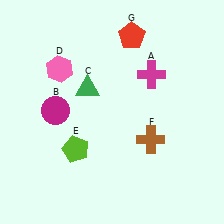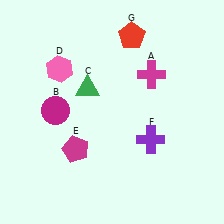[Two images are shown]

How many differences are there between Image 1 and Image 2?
There are 2 differences between the two images.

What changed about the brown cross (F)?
In Image 1, F is brown. In Image 2, it changed to purple.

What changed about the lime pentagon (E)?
In Image 1, E is lime. In Image 2, it changed to magenta.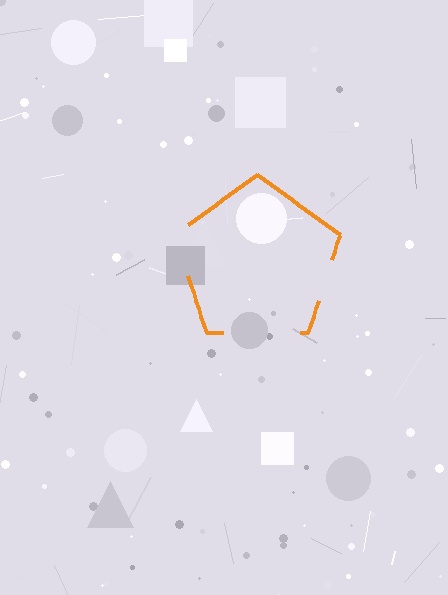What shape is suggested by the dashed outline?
The dashed outline suggests a pentagon.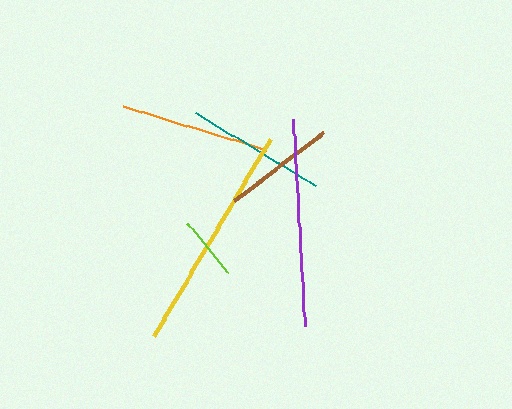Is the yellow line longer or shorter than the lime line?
The yellow line is longer than the lime line.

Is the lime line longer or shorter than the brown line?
The brown line is longer than the lime line.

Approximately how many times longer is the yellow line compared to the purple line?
The yellow line is approximately 1.1 times the length of the purple line.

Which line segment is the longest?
The yellow line is the longest at approximately 229 pixels.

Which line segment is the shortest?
The lime line is the shortest at approximately 65 pixels.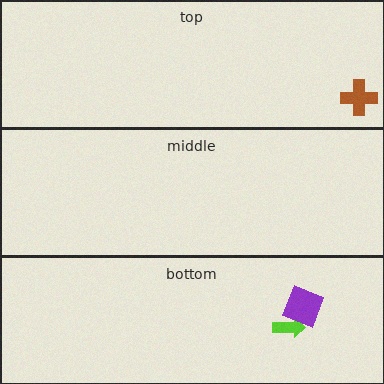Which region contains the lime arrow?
The bottom region.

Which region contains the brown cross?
The top region.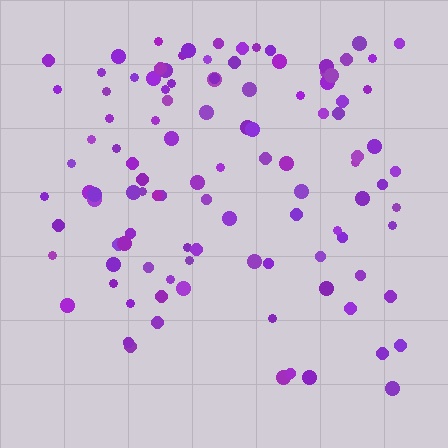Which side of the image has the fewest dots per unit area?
The bottom.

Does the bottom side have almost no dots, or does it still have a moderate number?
Still a moderate number, just noticeably fewer than the top.